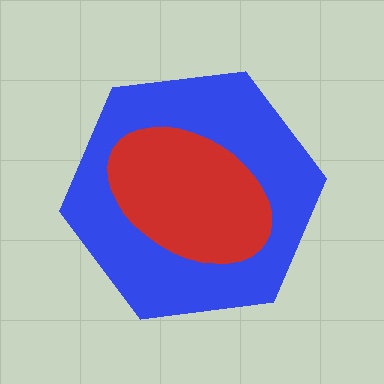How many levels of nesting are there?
2.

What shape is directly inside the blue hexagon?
The red ellipse.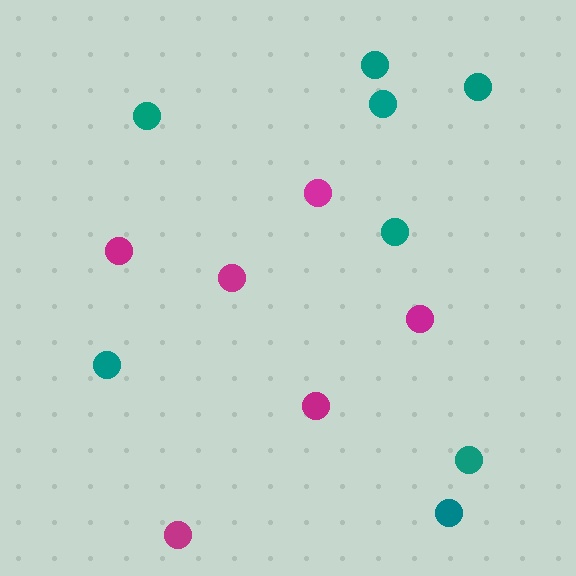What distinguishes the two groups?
There are 2 groups: one group of teal circles (8) and one group of magenta circles (6).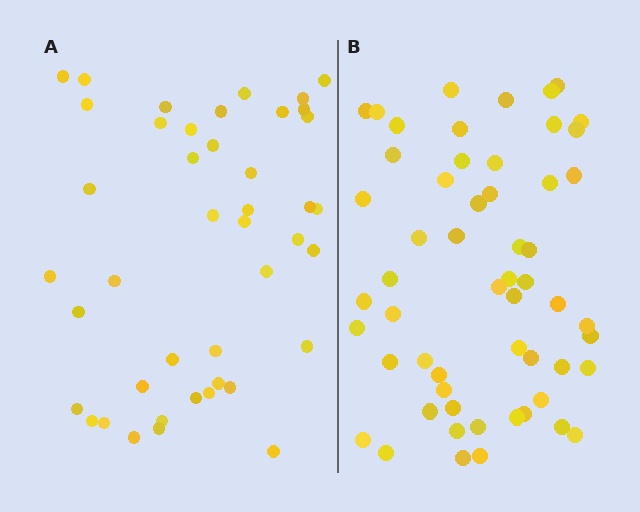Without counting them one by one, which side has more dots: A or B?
Region B (the right region) has more dots.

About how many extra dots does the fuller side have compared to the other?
Region B has approximately 15 more dots than region A.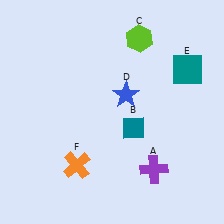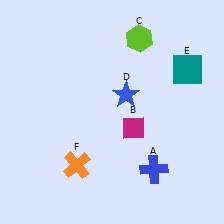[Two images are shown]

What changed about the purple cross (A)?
In Image 1, A is purple. In Image 2, it changed to blue.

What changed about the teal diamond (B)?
In Image 1, B is teal. In Image 2, it changed to magenta.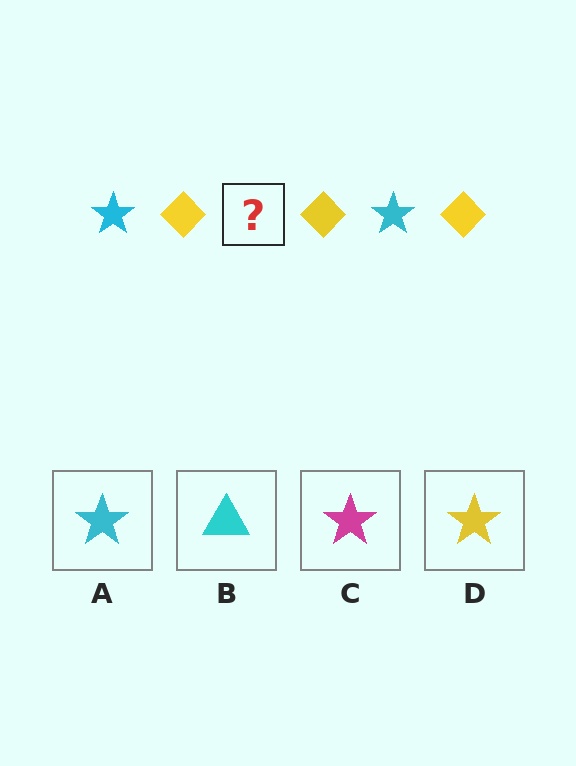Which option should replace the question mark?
Option A.